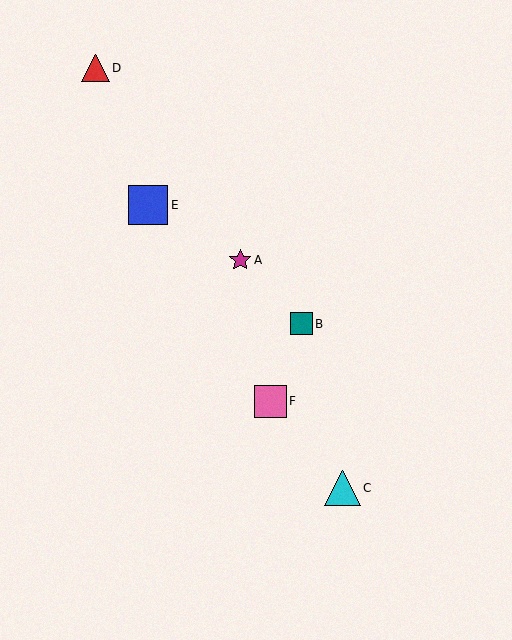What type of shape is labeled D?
Shape D is a red triangle.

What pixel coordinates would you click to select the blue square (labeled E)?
Click at (148, 205) to select the blue square E.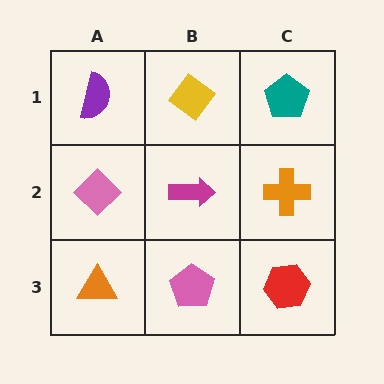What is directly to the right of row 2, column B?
An orange cross.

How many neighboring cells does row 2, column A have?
3.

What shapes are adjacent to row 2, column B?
A yellow diamond (row 1, column B), a pink pentagon (row 3, column B), a pink diamond (row 2, column A), an orange cross (row 2, column C).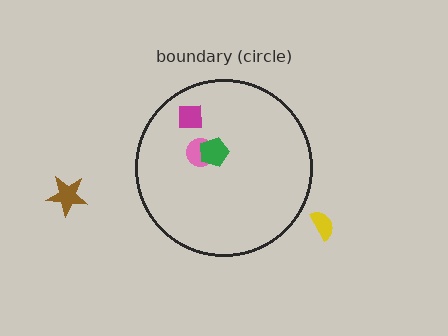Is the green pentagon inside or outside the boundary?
Inside.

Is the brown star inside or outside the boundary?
Outside.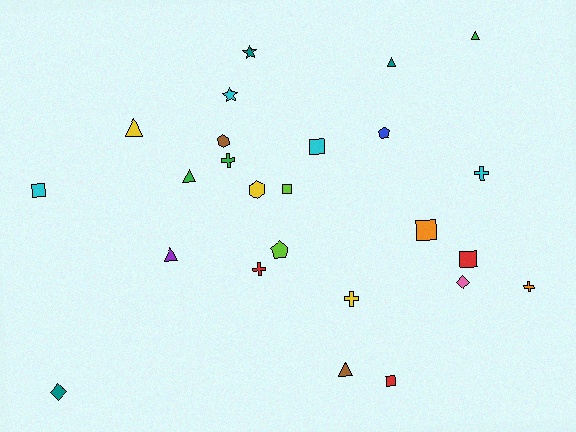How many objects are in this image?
There are 25 objects.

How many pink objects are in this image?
There is 1 pink object.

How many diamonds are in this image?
There are 2 diamonds.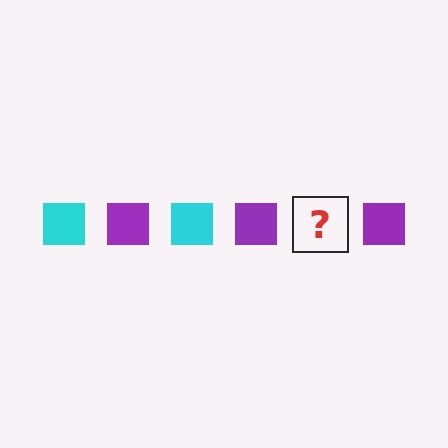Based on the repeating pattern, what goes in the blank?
The blank should be a cyan square.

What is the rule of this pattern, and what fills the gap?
The rule is that the pattern cycles through cyan, purple squares. The gap should be filled with a cyan square.